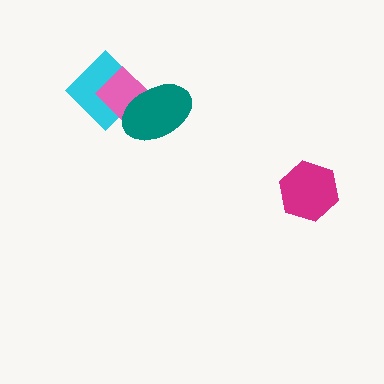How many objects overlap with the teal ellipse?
2 objects overlap with the teal ellipse.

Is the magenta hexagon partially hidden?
No, no other shape covers it.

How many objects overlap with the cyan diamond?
2 objects overlap with the cyan diamond.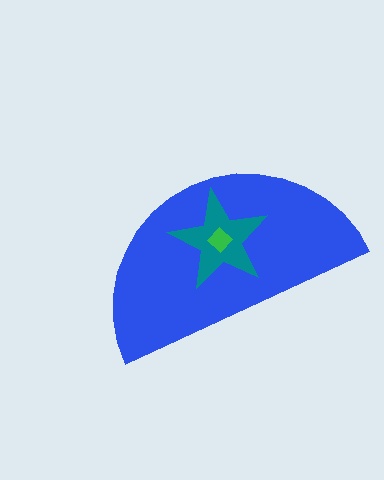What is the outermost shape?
The blue semicircle.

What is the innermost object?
The green diamond.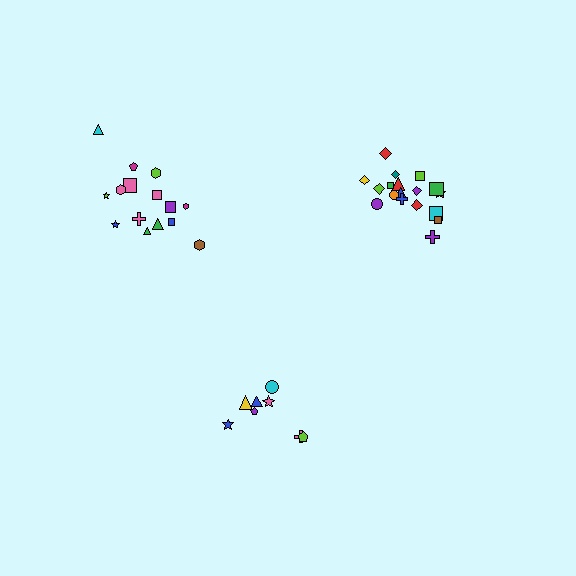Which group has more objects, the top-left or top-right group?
The top-right group.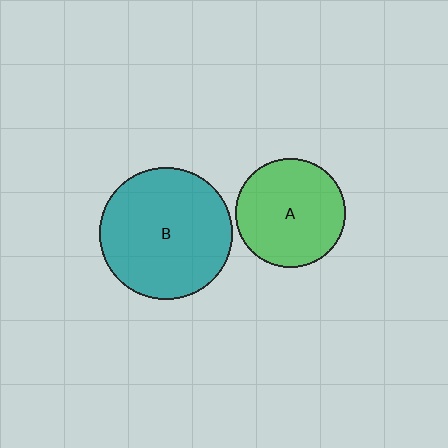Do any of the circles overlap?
No, none of the circles overlap.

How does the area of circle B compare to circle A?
Approximately 1.5 times.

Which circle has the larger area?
Circle B (teal).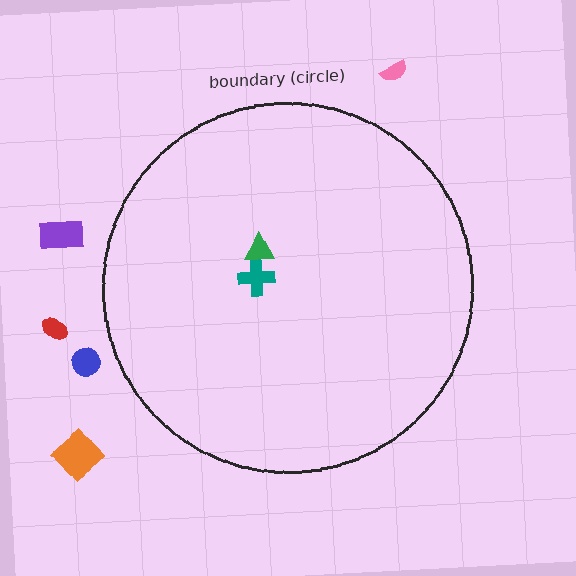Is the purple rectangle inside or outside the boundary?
Outside.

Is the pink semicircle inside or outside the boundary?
Outside.